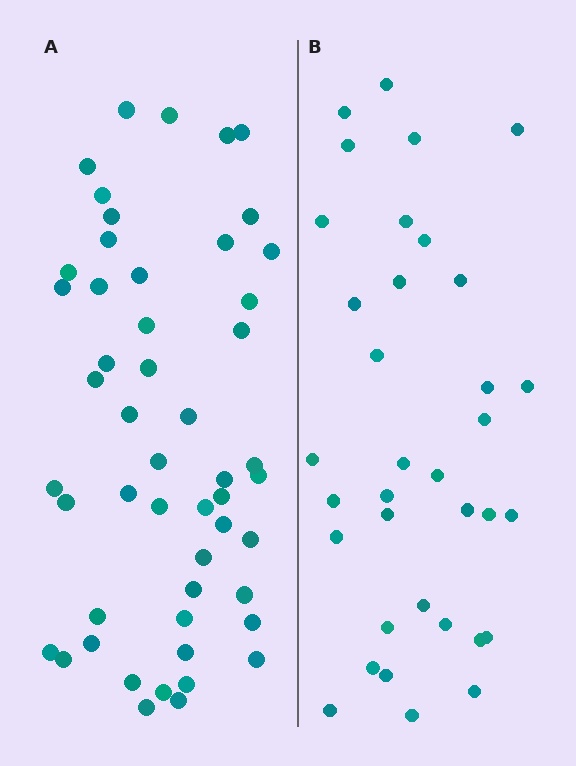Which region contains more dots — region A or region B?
Region A (the left region) has more dots.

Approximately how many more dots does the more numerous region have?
Region A has approximately 15 more dots than region B.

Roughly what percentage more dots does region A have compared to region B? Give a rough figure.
About 45% more.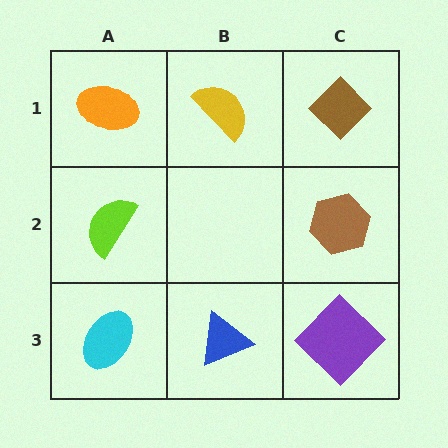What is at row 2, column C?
A brown hexagon.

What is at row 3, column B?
A blue triangle.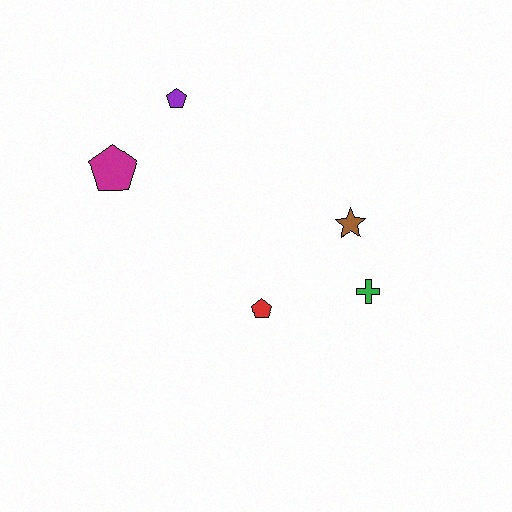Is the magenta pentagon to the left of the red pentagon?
Yes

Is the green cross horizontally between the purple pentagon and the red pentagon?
No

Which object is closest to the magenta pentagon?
The purple pentagon is closest to the magenta pentagon.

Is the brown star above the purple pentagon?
No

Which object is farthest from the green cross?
The magenta pentagon is farthest from the green cross.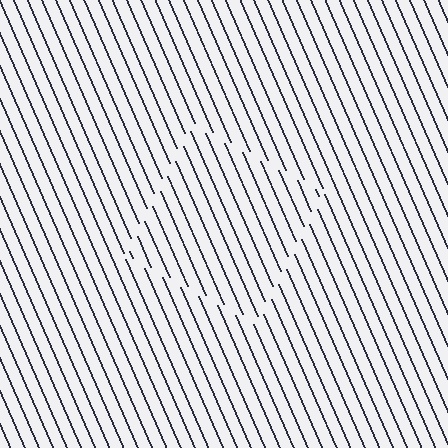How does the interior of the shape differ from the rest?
The interior of the shape contains the same grating, shifted by half a period — the contour is defined by the phase discontinuity where line-ends from the inner and outer gratings abut.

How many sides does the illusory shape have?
4 sides — the line-ends trace a square.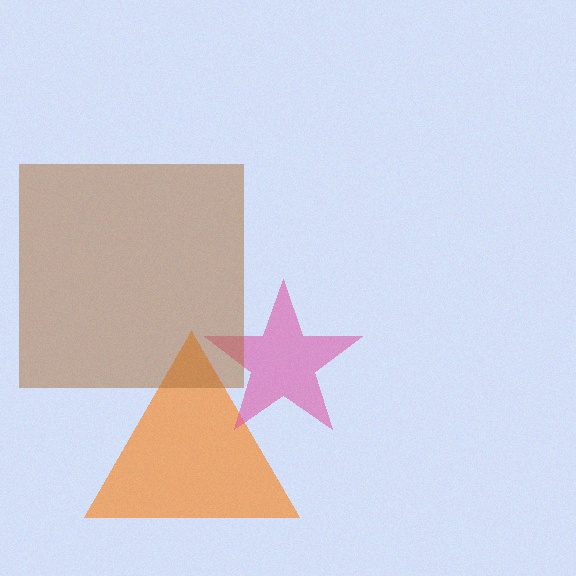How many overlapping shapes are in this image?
There are 3 overlapping shapes in the image.